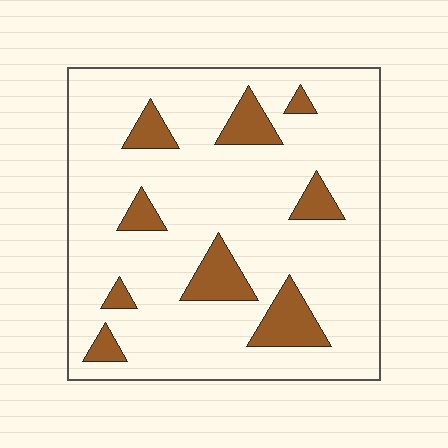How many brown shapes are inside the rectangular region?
9.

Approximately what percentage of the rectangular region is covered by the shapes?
Approximately 15%.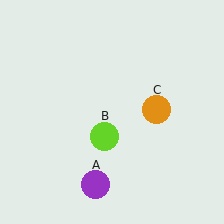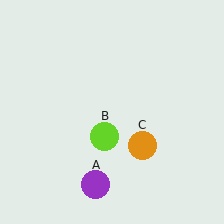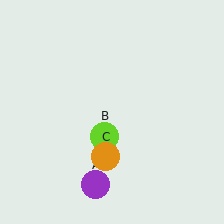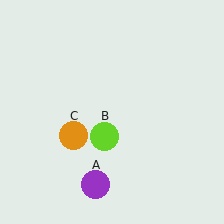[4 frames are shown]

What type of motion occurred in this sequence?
The orange circle (object C) rotated clockwise around the center of the scene.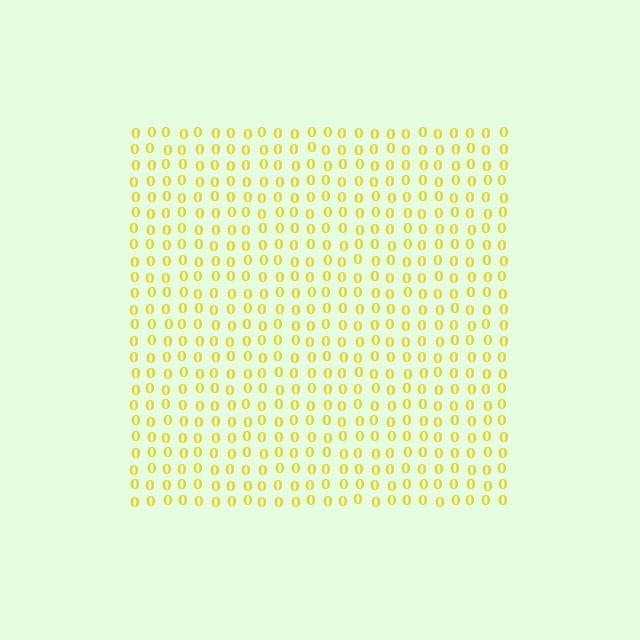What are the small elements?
The small elements are digit 0's.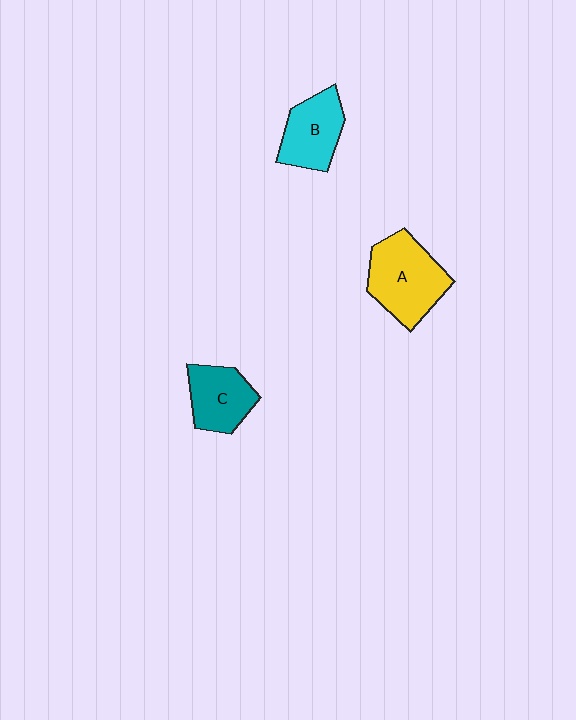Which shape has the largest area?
Shape A (yellow).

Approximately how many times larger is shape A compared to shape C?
Approximately 1.4 times.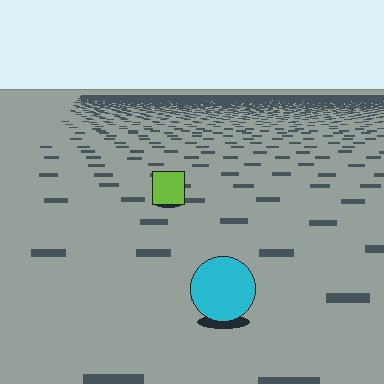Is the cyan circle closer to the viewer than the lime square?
Yes. The cyan circle is closer — you can tell from the texture gradient: the ground texture is coarser near it.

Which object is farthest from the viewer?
The lime square is farthest from the viewer. It appears smaller and the ground texture around it is denser.